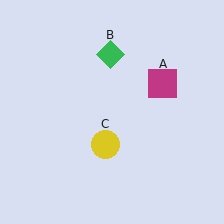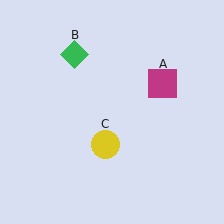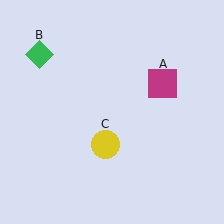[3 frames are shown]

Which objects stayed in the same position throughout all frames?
Magenta square (object A) and yellow circle (object C) remained stationary.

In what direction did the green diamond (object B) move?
The green diamond (object B) moved left.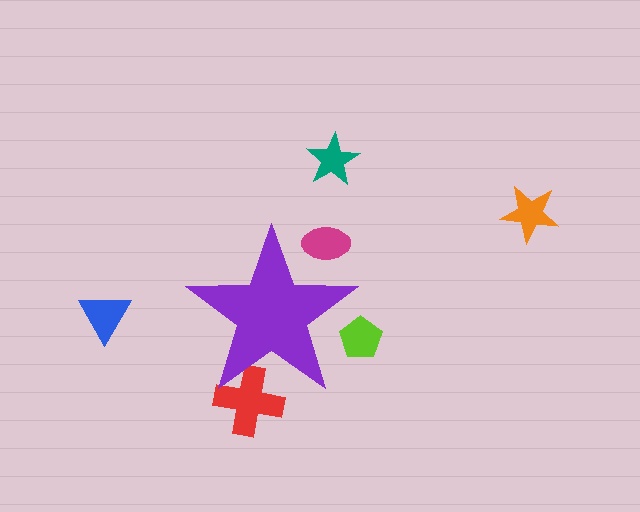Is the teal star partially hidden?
No, the teal star is fully visible.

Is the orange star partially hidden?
No, the orange star is fully visible.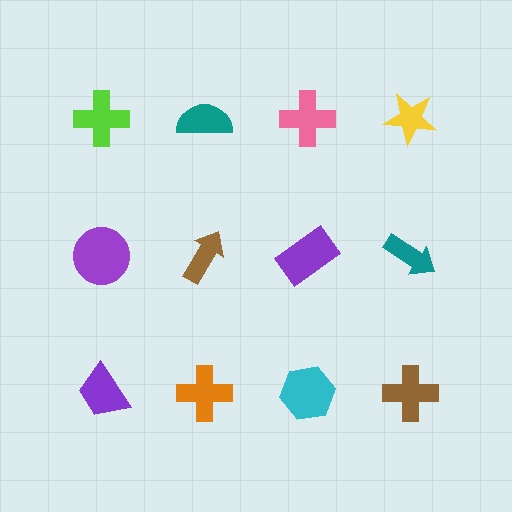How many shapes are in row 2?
4 shapes.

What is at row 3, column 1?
A purple trapezoid.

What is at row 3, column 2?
An orange cross.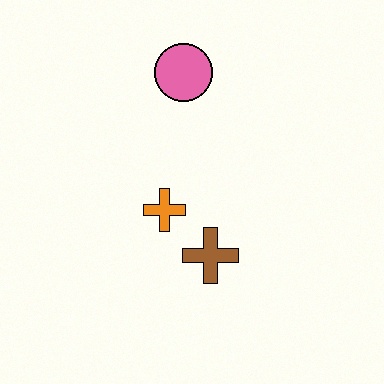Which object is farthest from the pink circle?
The brown cross is farthest from the pink circle.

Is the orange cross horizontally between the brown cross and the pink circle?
No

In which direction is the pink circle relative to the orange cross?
The pink circle is above the orange cross.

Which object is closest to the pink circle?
The orange cross is closest to the pink circle.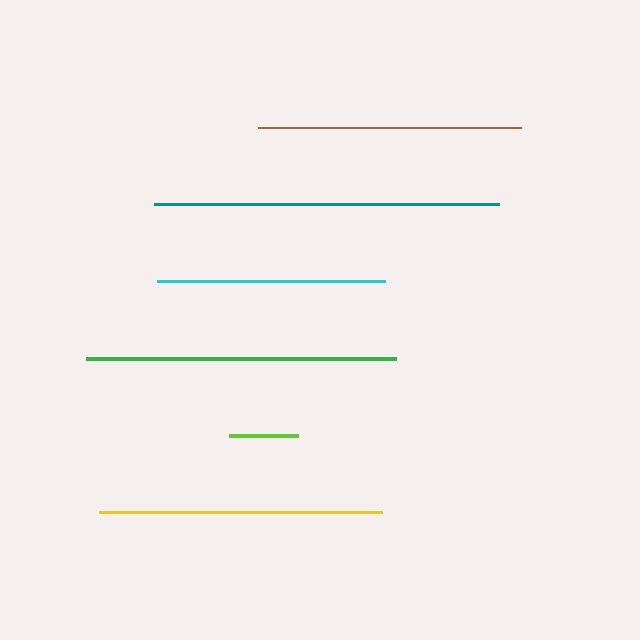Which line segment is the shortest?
The lime line is the shortest at approximately 69 pixels.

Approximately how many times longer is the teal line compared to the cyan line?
The teal line is approximately 1.5 times the length of the cyan line.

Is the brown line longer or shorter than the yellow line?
The yellow line is longer than the brown line.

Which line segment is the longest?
The teal line is the longest at approximately 345 pixels.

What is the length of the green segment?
The green segment is approximately 310 pixels long.